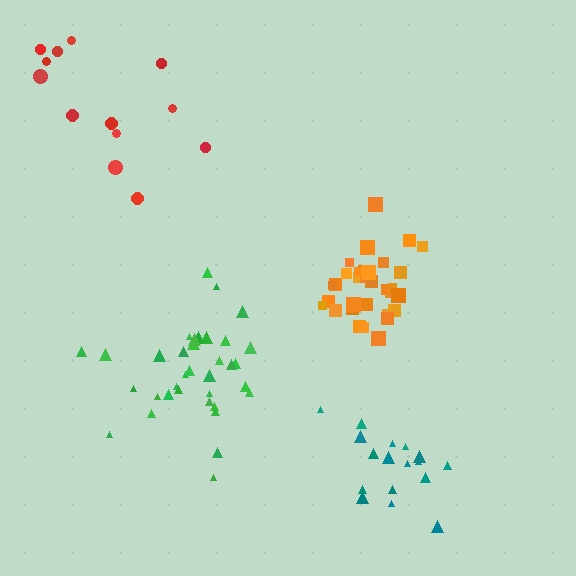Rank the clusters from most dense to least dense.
orange, green, teal, red.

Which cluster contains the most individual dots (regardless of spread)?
Green (35).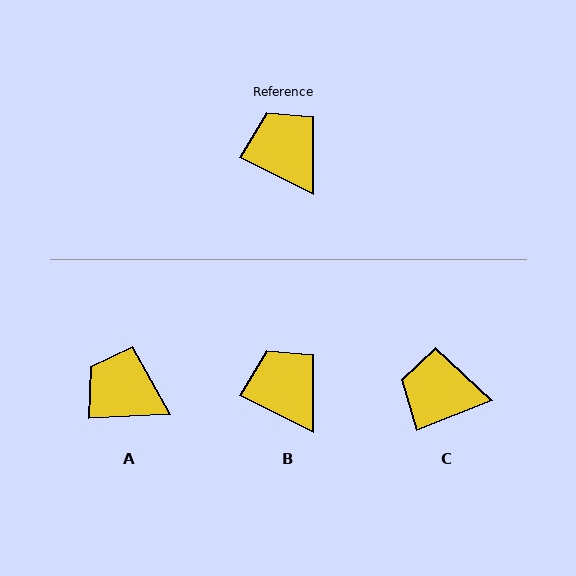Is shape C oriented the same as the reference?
No, it is off by about 47 degrees.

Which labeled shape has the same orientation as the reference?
B.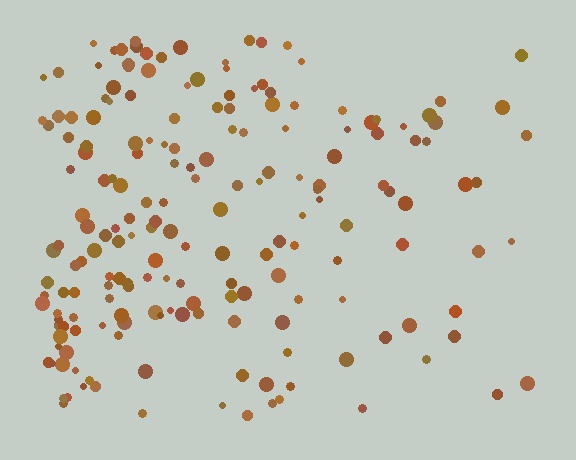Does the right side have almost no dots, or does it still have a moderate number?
Still a moderate number, just noticeably fewer than the left.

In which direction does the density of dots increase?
From right to left, with the left side densest.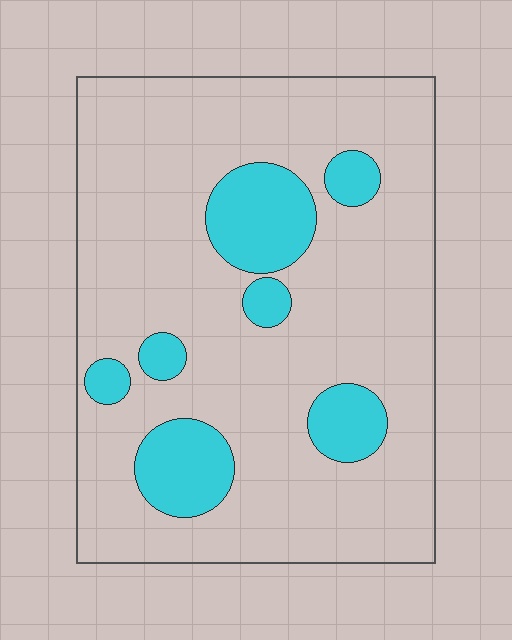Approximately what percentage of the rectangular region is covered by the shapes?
Approximately 20%.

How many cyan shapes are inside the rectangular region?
7.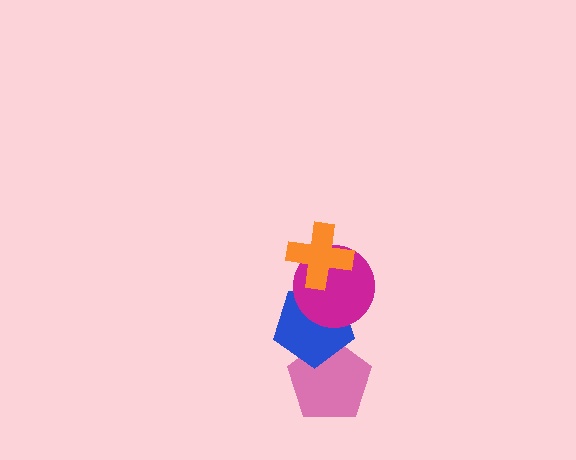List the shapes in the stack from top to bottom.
From top to bottom: the orange cross, the magenta circle, the blue pentagon, the pink pentagon.